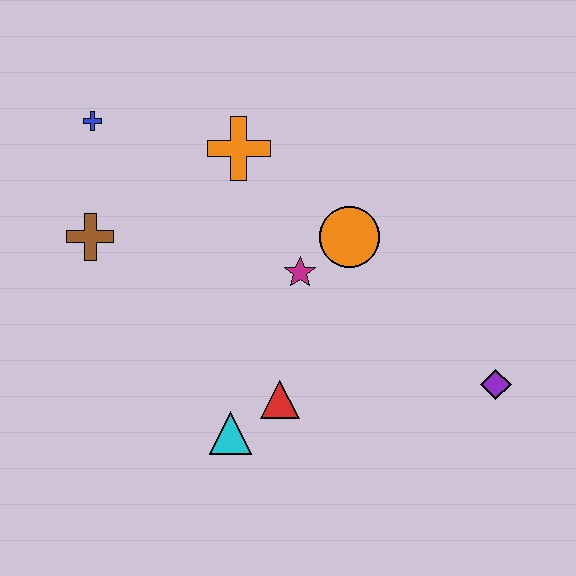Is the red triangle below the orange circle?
Yes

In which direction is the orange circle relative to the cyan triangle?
The orange circle is above the cyan triangle.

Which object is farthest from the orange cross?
The purple diamond is farthest from the orange cross.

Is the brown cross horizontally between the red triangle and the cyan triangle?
No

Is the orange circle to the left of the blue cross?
No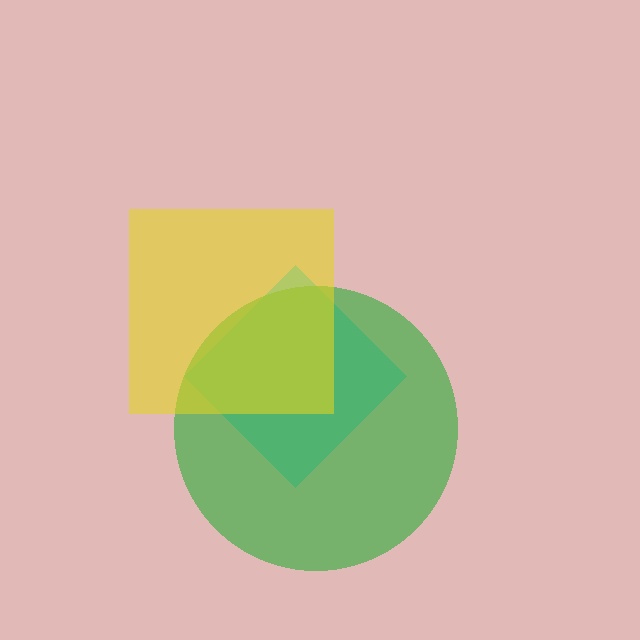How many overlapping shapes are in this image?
There are 3 overlapping shapes in the image.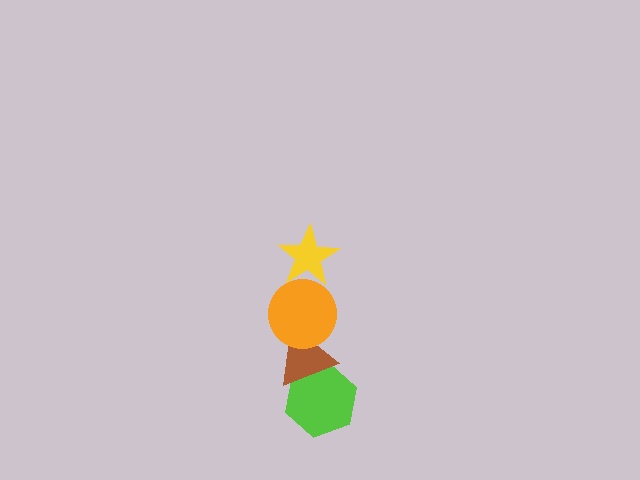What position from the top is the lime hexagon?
The lime hexagon is 4th from the top.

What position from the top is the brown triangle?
The brown triangle is 3rd from the top.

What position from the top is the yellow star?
The yellow star is 1st from the top.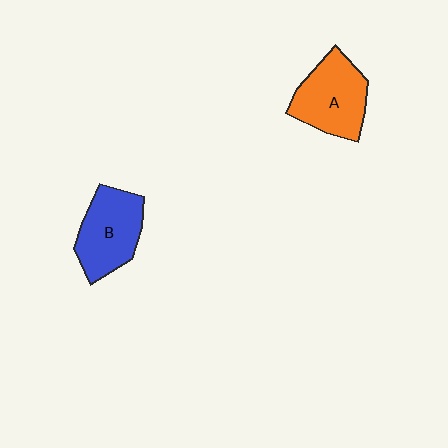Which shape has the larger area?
Shape A (orange).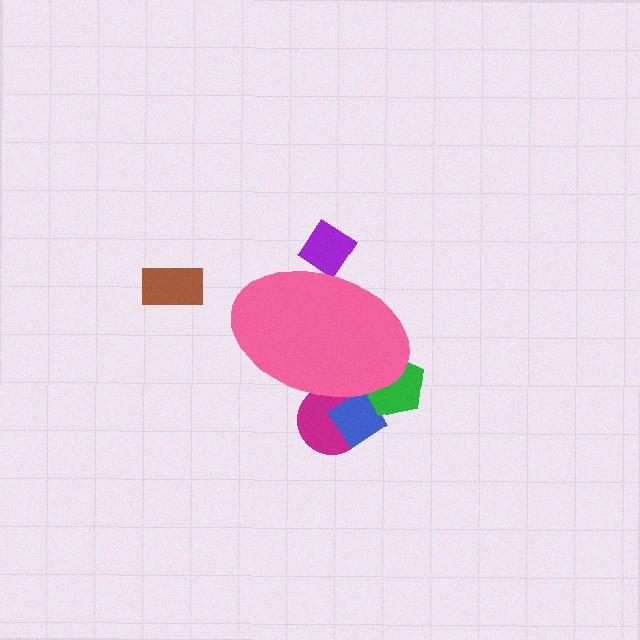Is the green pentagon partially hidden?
Yes, the green pentagon is partially hidden behind the pink ellipse.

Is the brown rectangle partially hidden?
No, the brown rectangle is fully visible.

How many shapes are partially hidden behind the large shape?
4 shapes are partially hidden.